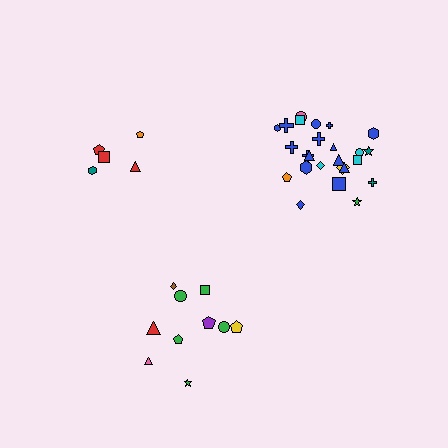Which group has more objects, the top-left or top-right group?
The top-right group.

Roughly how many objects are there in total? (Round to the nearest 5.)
Roughly 40 objects in total.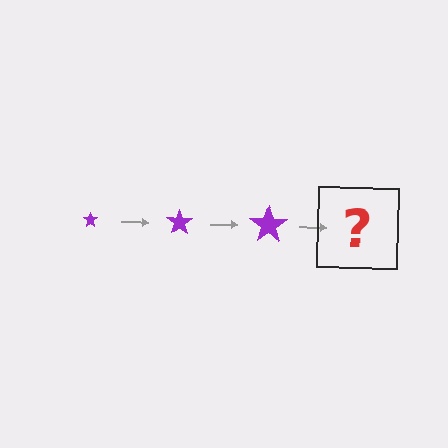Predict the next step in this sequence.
The next step is a purple star, larger than the previous one.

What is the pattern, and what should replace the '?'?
The pattern is that the star gets progressively larger each step. The '?' should be a purple star, larger than the previous one.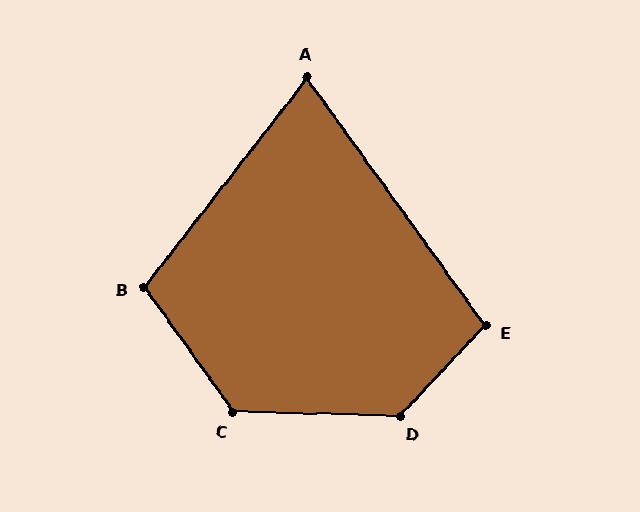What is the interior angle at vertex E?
Approximately 101 degrees (obtuse).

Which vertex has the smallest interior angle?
A, at approximately 74 degrees.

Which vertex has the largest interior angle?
D, at approximately 132 degrees.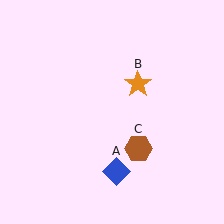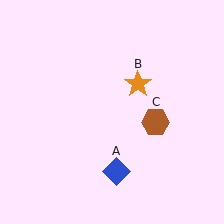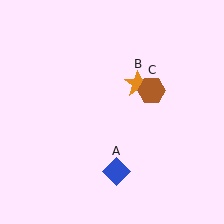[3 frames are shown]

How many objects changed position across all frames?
1 object changed position: brown hexagon (object C).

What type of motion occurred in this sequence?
The brown hexagon (object C) rotated counterclockwise around the center of the scene.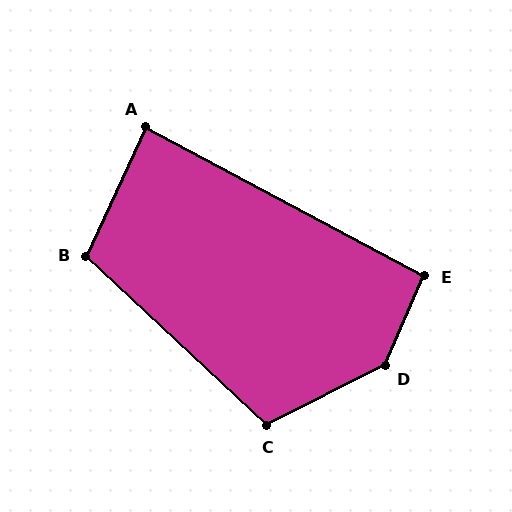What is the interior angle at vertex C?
Approximately 110 degrees (obtuse).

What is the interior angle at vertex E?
Approximately 95 degrees (approximately right).